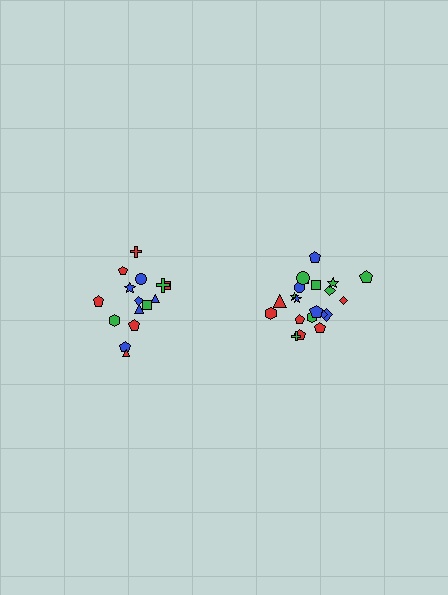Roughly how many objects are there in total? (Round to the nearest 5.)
Roughly 35 objects in total.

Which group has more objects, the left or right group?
The right group.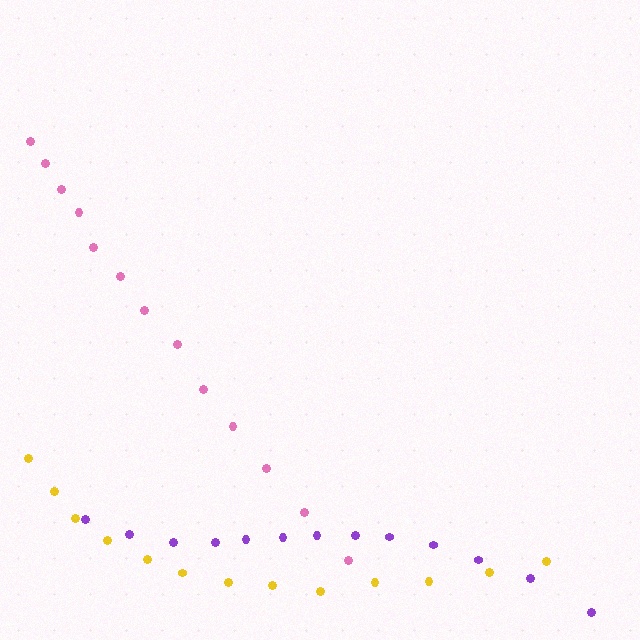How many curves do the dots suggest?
There are 3 distinct paths.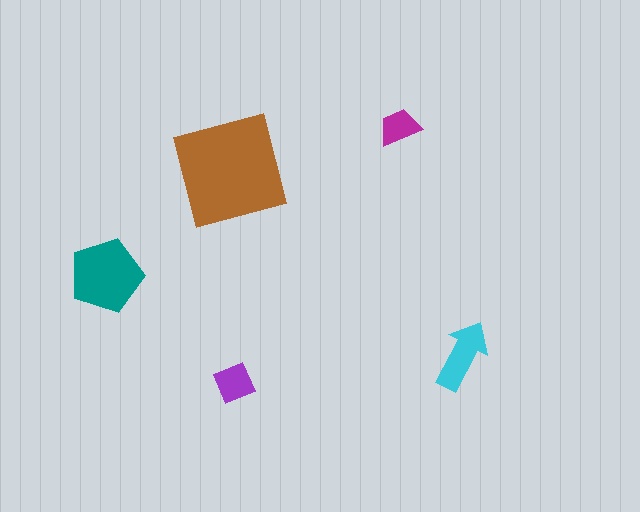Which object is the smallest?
The magenta trapezoid.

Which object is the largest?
The brown square.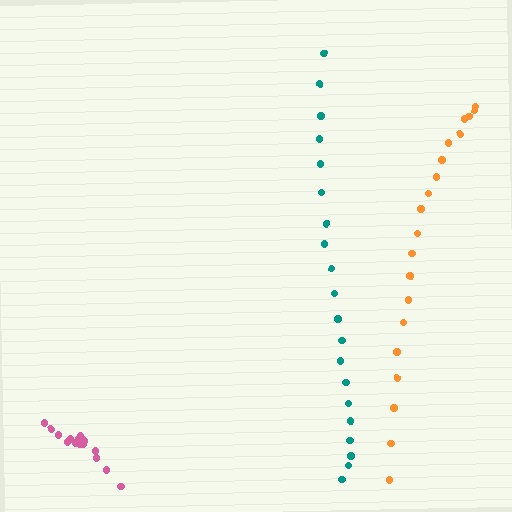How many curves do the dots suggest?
There are 3 distinct paths.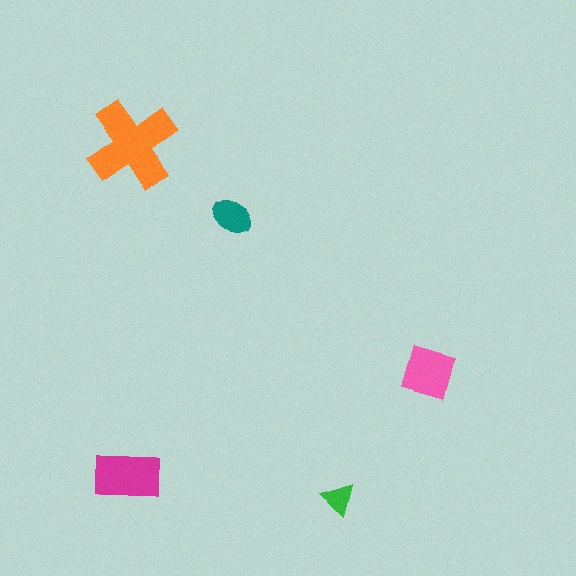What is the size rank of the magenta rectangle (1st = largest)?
2nd.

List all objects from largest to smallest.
The orange cross, the magenta rectangle, the pink square, the teal ellipse, the green triangle.